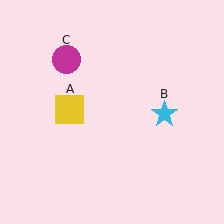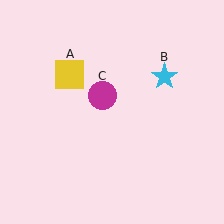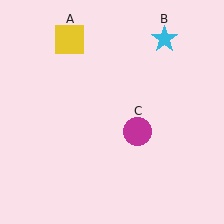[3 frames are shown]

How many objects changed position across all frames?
3 objects changed position: yellow square (object A), cyan star (object B), magenta circle (object C).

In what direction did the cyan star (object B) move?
The cyan star (object B) moved up.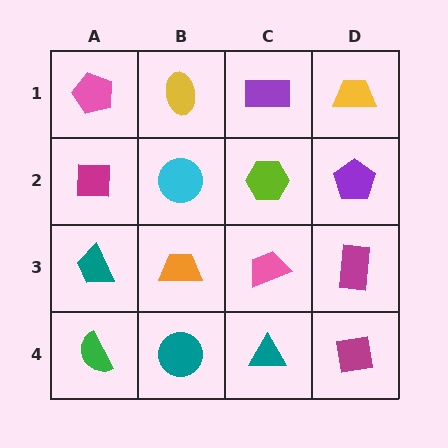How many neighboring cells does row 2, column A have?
3.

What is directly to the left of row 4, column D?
A teal triangle.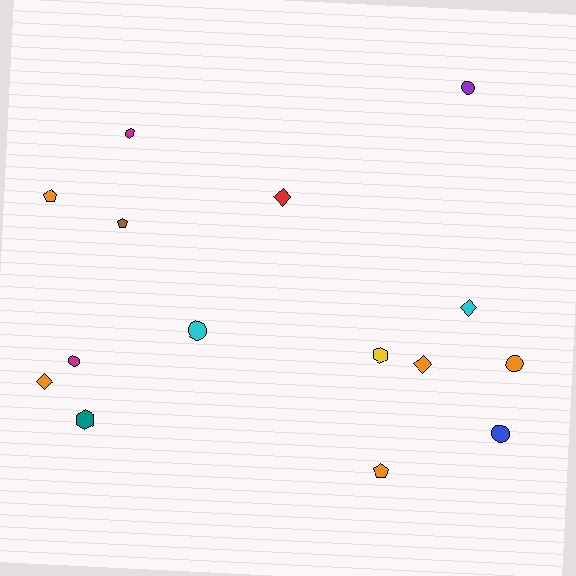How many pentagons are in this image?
There are 3 pentagons.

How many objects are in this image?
There are 15 objects.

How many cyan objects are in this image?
There are 2 cyan objects.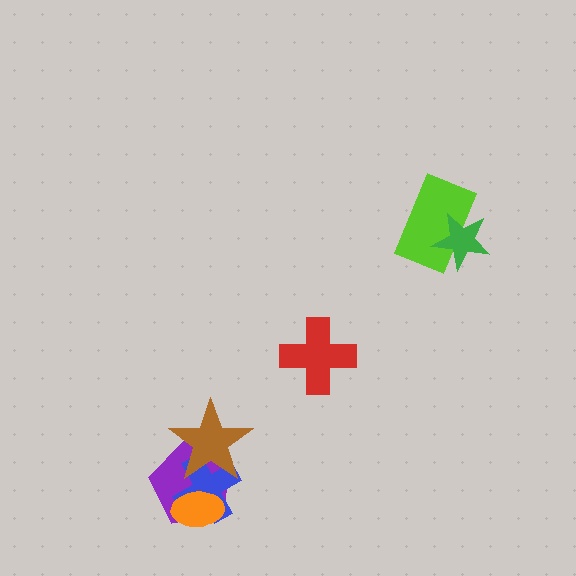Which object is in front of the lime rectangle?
The green star is in front of the lime rectangle.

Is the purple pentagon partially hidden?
Yes, it is partially covered by another shape.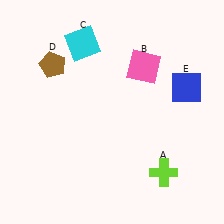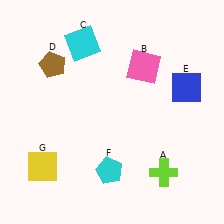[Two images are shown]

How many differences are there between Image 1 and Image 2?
There are 2 differences between the two images.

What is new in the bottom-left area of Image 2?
A cyan pentagon (F) was added in the bottom-left area of Image 2.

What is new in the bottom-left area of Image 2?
A yellow square (G) was added in the bottom-left area of Image 2.